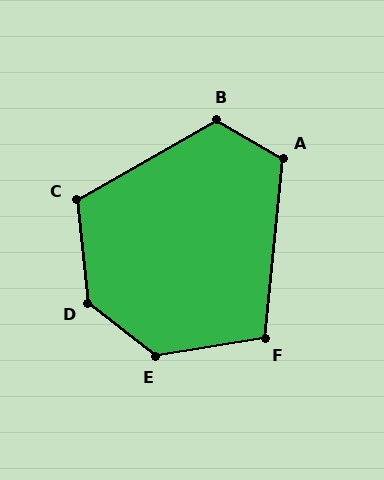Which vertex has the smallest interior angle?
F, at approximately 106 degrees.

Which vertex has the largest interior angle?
D, at approximately 134 degrees.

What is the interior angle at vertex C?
Approximately 114 degrees (obtuse).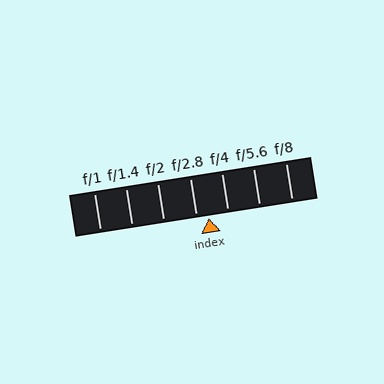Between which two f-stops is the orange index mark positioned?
The index mark is between f/2.8 and f/4.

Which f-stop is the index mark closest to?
The index mark is closest to f/2.8.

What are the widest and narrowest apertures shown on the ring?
The widest aperture shown is f/1 and the narrowest is f/8.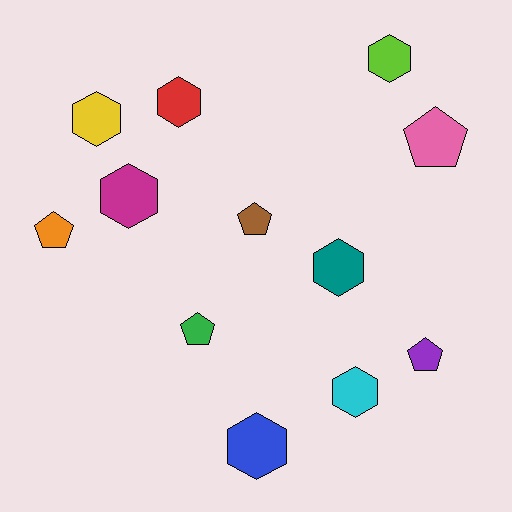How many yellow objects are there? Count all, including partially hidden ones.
There is 1 yellow object.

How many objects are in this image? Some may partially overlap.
There are 12 objects.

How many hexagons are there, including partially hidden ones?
There are 7 hexagons.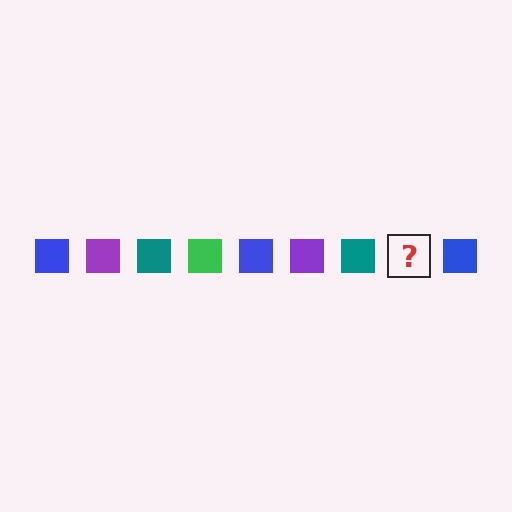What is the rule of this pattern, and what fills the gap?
The rule is that the pattern cycles through blue, purple, teal, green squares. The gap should be filled with a green square.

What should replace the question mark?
The question mark should be replaced with a green square.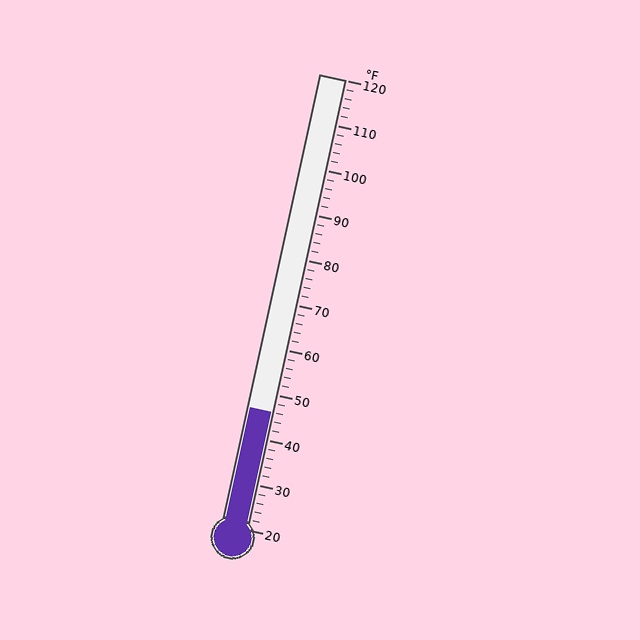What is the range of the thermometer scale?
The thermometer scale ranges from 20°F to 120°F.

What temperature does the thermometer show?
The thermometer shows approximately 46°F.